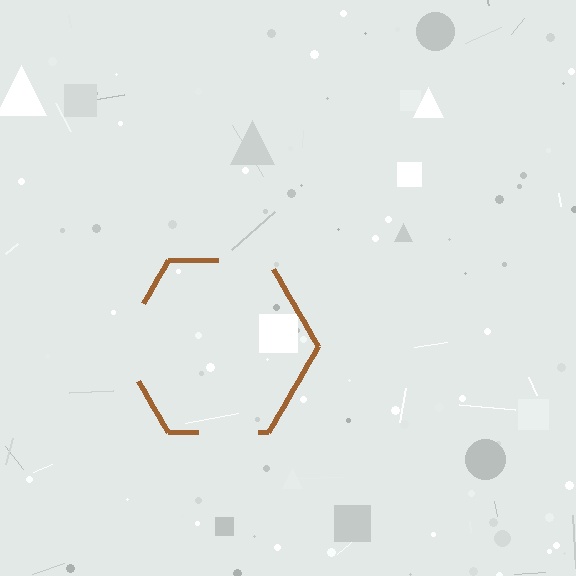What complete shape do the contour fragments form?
The contour fragments form a hexagon.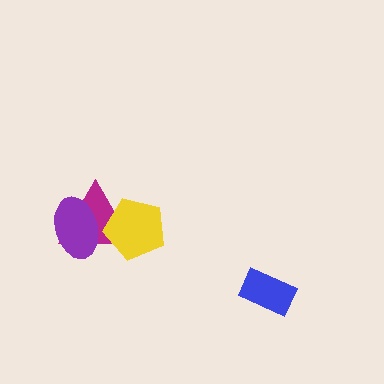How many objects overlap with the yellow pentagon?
1 object overlaps with the yellow pentagon.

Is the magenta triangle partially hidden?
Yes, it is partially covered by another shape.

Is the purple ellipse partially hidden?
No, no other shape covers it.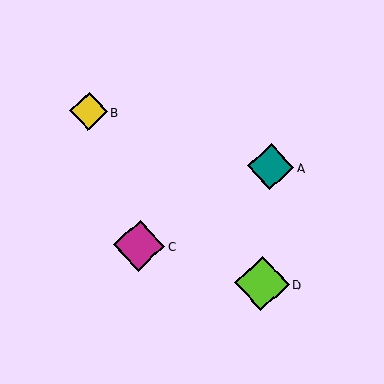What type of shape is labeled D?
Shape D is a lime diamond.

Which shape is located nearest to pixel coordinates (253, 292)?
The lime diamond (labeled D) at (262, 284) is nearest to that location.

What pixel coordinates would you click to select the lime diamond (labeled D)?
Click at (262, 284) to select the lime diamond D.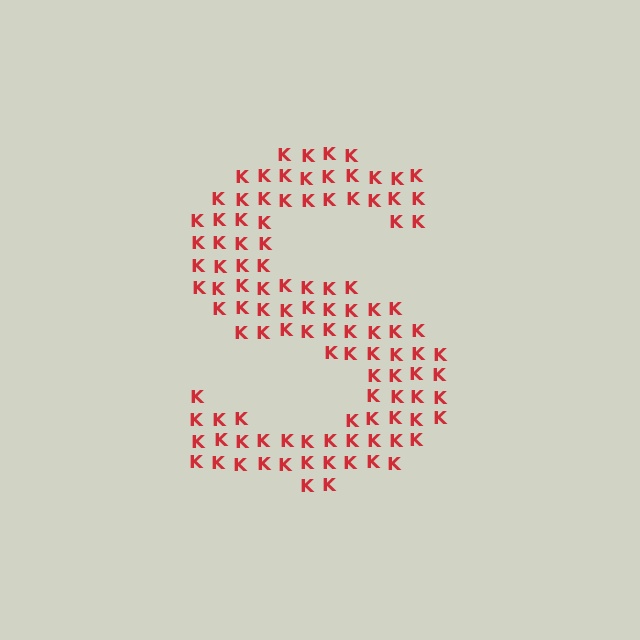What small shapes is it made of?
It is made of small letter K's.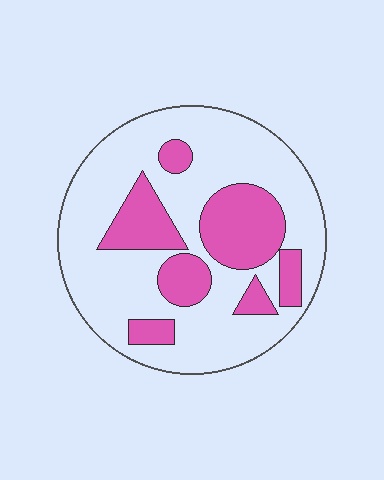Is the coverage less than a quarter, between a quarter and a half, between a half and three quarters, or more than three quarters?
Between a quarter and a half.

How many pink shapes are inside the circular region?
7.